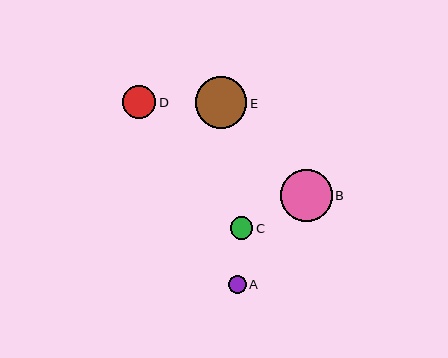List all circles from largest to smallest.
From largest to smallest: E, B, D, C, A.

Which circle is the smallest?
Circle A is the smallest with a size of approximately 18 pixels.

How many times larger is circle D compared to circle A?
Circle D is approximately 1.9 times the size of circle A.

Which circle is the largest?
Circle E is the largest with a size of approximately 52 pixels.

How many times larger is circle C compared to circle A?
Circle C is approximately 1.3 times the size of circle A.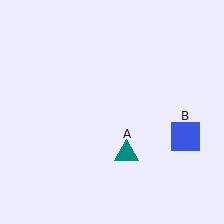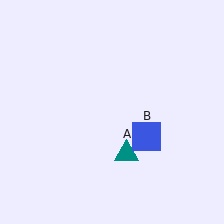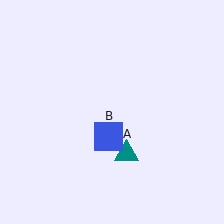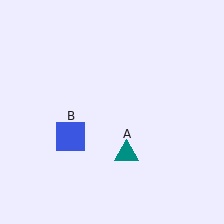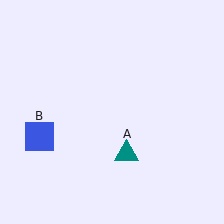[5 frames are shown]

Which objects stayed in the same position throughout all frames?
Teal triangle (object A) remained stationary.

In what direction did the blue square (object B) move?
The blue square (object B) moved left.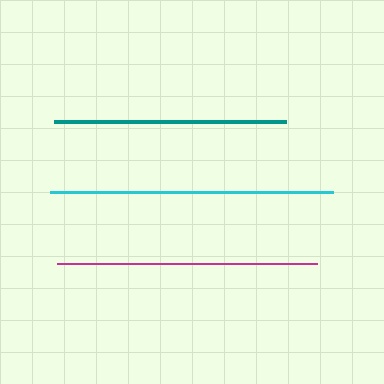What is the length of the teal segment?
The teal segment is approximately 232 pixels long.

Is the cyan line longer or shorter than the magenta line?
The cyan line is longer than the magenta line.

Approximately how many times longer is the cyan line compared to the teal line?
The cyan line is approximately 1.2 times the length of the teal line.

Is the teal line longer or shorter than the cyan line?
The cyan line is longer than the teal line.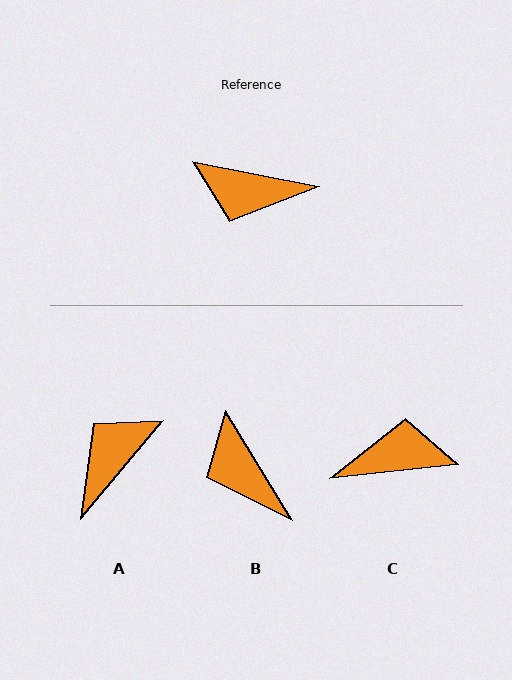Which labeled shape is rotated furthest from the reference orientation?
C, about 163 degrees away.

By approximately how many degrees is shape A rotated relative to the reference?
Approximately 119 degrees clockwise.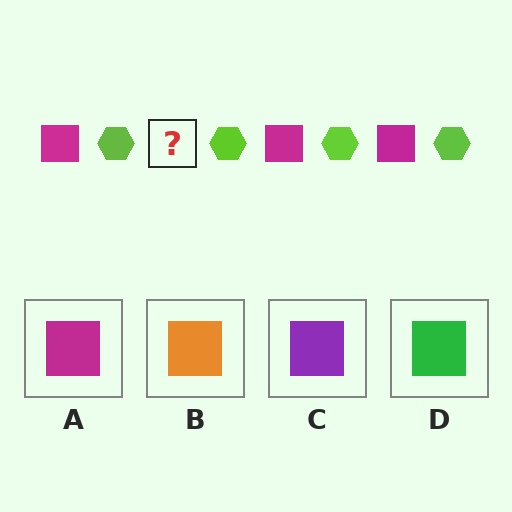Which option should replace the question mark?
Option A.